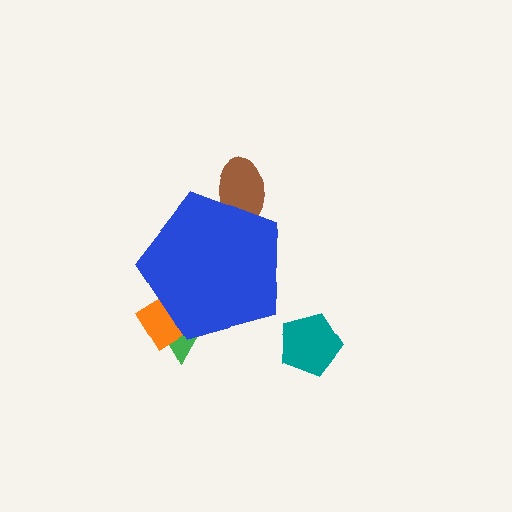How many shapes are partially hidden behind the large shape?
3 shapes are partially hidden.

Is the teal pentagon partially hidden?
No, the teal pentagon is fully visible.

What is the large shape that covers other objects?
A blue pentagon.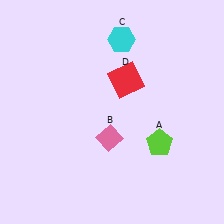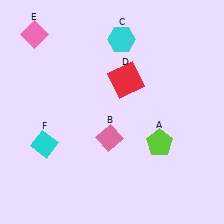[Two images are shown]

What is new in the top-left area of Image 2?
A pink diamond (E) was added in the top-left area of Image 2.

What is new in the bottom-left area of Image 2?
A cyan diamond (F) was added in the bottom-left area of Image 2.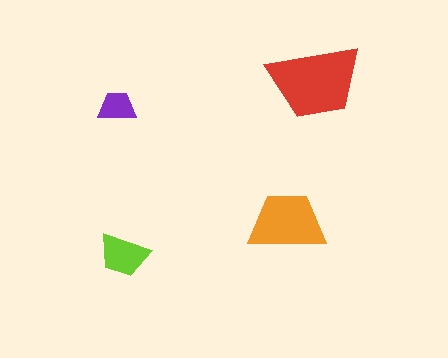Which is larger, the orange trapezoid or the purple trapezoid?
The orange one.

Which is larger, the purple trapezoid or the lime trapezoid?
The lime one.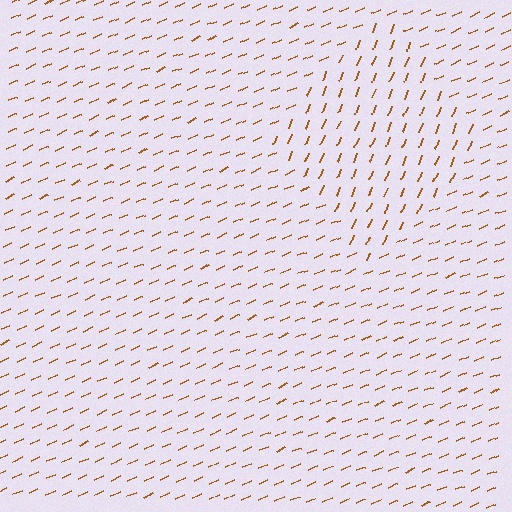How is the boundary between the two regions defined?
The boundary is defined purely by a change in line orientation (approximately 45 degrees difference). All lines are the same color and thickness.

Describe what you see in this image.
The image is filled with small brown line segments. A diamond region in the image has lines oriented differently from the surrounding lines, creating a visible texture boundary.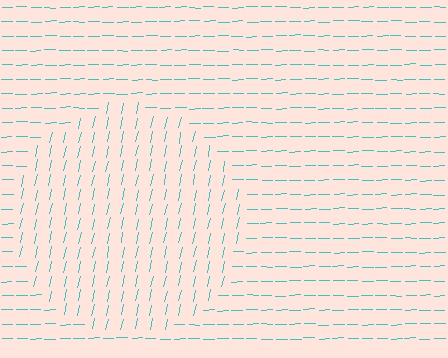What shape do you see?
I see a circle.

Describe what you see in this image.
The image is filled with small cyan line segments. A circle region in the image has lines oriented differently from the surrounding lines, creating a visible texture boundary.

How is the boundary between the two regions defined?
The boundary is defined purely by a change in line orientation (approximately 76 degrees difference). All lines are the same color and thickness.